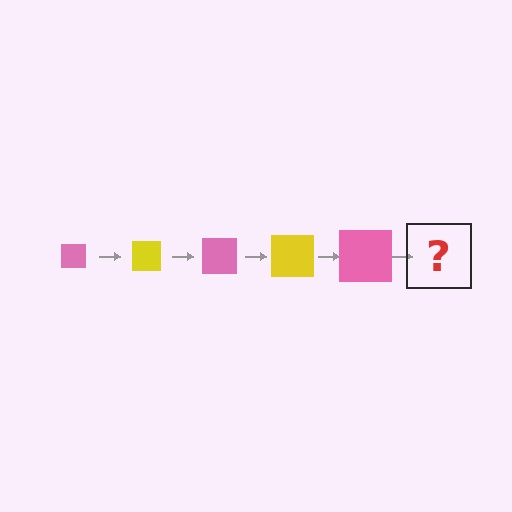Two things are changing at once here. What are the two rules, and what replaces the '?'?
The two rules are that the square grows larger each step and the color cycles through pink and yellow. The '?' should be a yellow square, larger than the previous one.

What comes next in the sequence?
The next element should be a yellow square, larger than the previous one.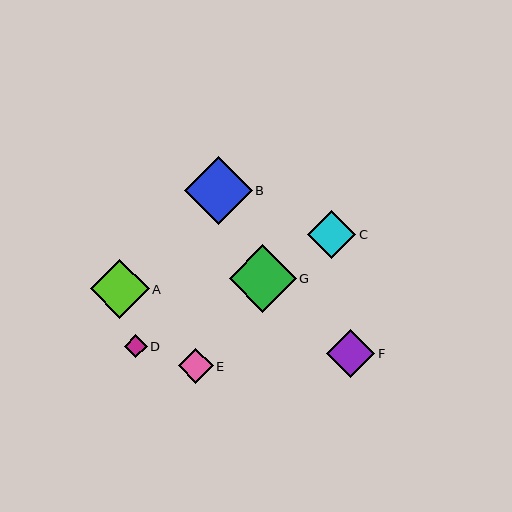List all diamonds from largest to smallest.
From largest to smallest: B, G, A, F, C, E, D.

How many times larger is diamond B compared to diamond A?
Diamond B is approximately 1.2 times the size of diamond A.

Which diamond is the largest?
Diamond B is the largest with a size of approximately 68 pixels.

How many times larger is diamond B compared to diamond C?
Diamond B is approximately 1.4 times the size of diamond C.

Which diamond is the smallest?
Diamond D is the smallest with a size of approximately 23 pixels.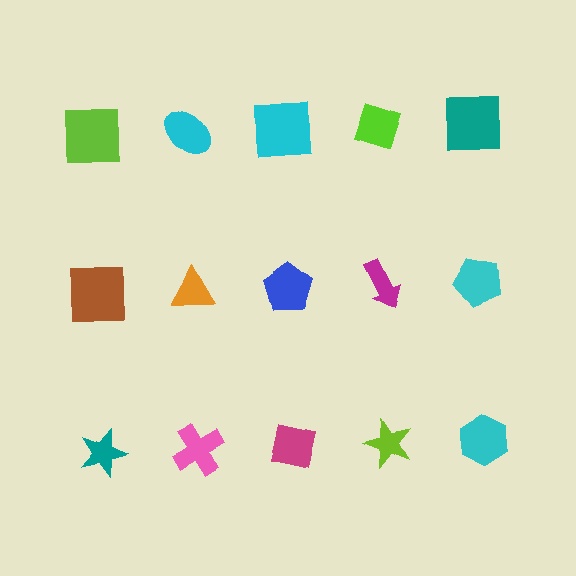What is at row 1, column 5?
A teal square.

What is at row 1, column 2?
A cyan ellipse.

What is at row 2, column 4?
A magenta arrow.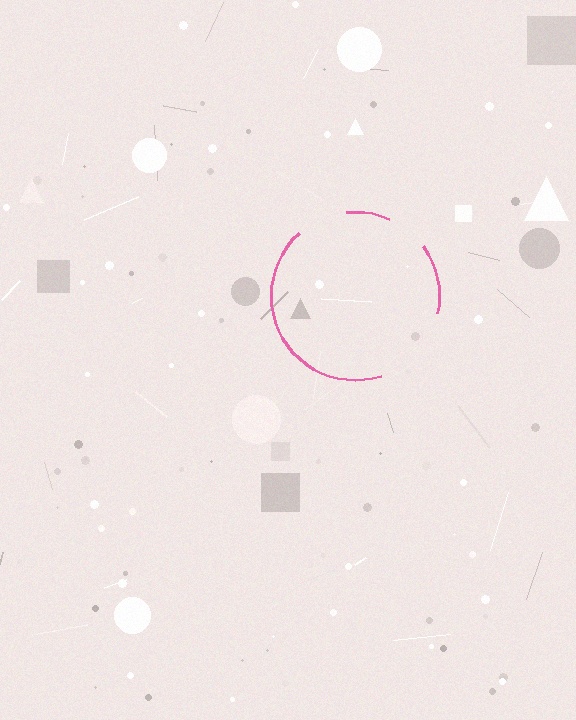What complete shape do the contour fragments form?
The contour fragments form a circle.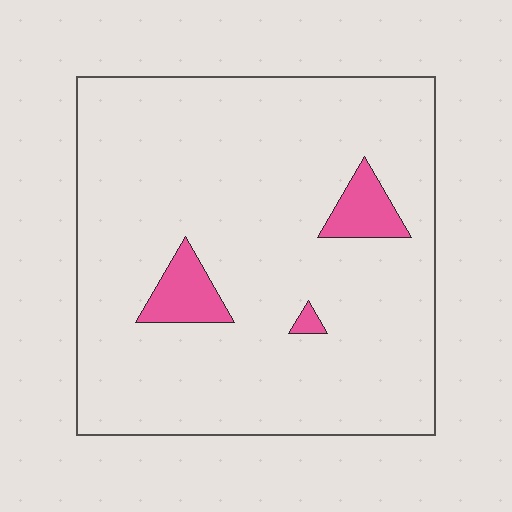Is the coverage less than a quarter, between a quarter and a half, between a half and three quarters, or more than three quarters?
Less than a quarter.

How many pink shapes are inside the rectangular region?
3.